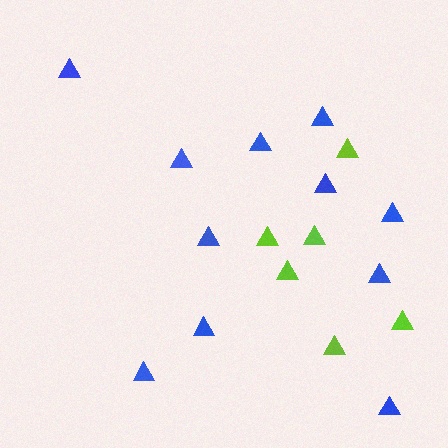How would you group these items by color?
There are 2 groups: one group of lime triangles (6) and one group of blue triangles (11).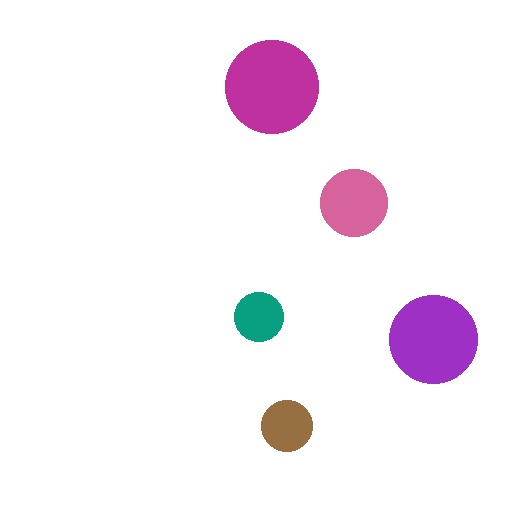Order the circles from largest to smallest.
the magenta one, the purple one, the pink one, the brown one, the teal one.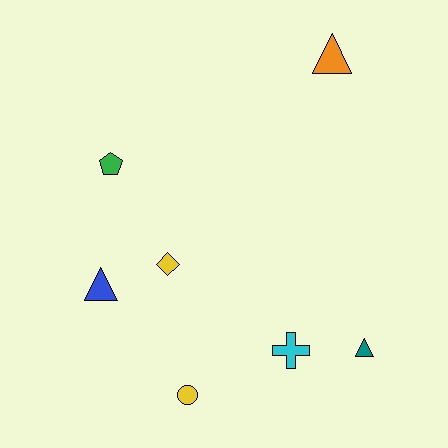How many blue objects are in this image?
There is 1 blue object.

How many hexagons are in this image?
There are no hexagons.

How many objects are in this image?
There are 7 objects.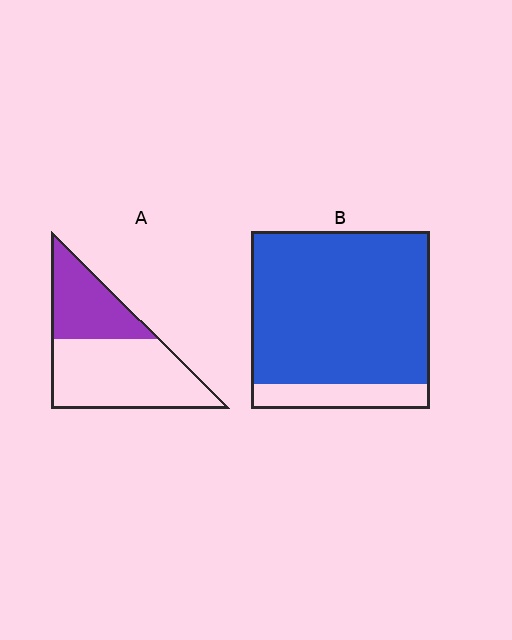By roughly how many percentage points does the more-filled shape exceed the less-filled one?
By roughly 50 percentage points (B over A).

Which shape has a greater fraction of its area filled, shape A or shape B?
Shape B.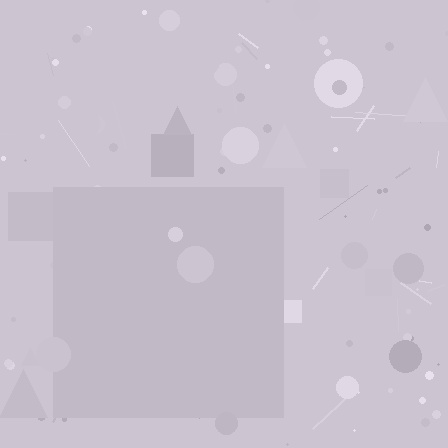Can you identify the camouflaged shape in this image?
The camouflaged shape is a square.